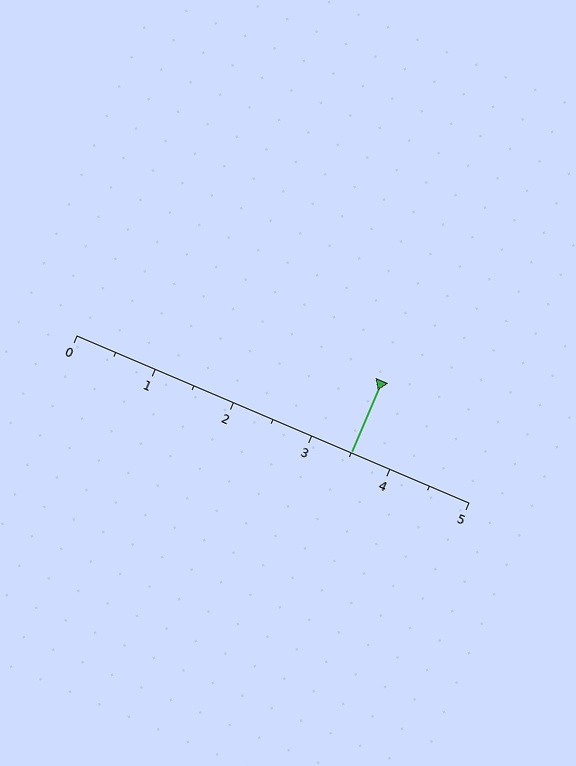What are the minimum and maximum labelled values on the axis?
The axis runs from 0 to 5.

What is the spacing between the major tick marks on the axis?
The major ticks are spaced 1 apart.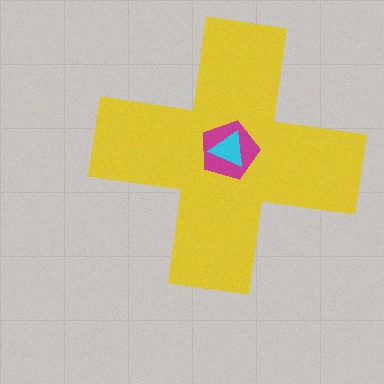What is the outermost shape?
The yellow cross.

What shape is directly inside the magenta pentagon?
The cyan triangle.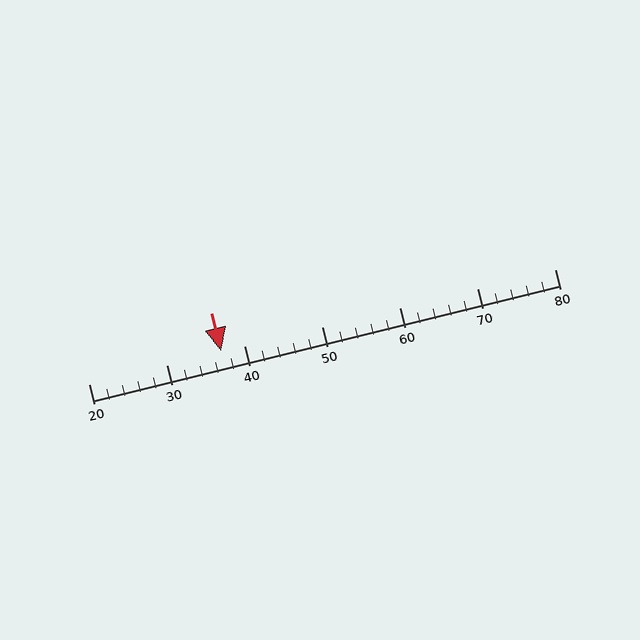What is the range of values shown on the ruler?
The ruler shows values from 20 to 80.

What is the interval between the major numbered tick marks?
The major tick marks are spaced 10 units apart.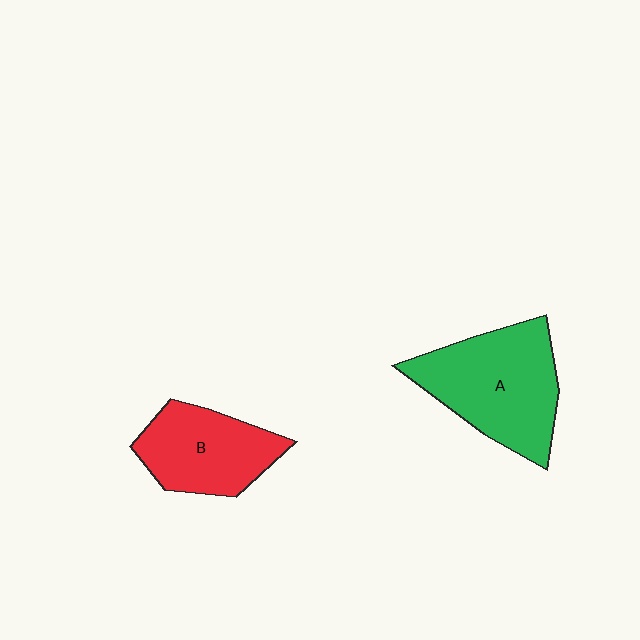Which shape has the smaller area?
Shape B (red).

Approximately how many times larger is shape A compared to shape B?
Approximately 1.4 times.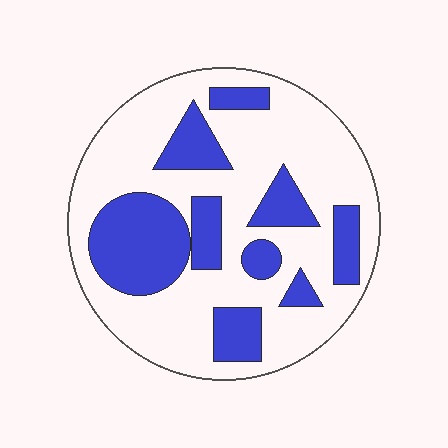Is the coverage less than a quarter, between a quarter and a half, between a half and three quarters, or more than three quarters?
Between a quarter and a half.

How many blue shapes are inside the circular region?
9.